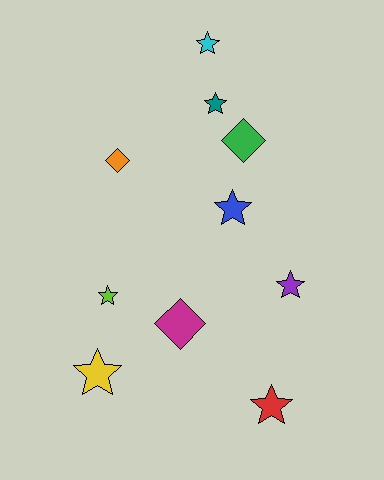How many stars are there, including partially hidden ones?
There are 7 stars.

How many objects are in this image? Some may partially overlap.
There are 10 objects.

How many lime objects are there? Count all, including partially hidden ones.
There is 1 lime object.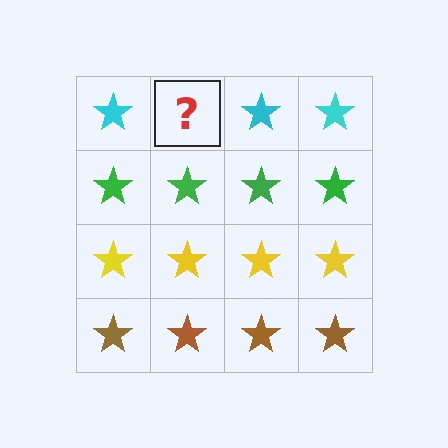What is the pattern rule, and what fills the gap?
The rule is that each row has a consistent color. The gap should be filled with a cyan star.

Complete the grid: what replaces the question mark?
The question mark should be replaced with a cyan star.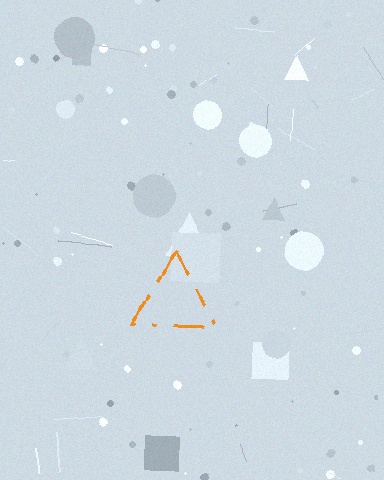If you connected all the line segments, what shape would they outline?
They would outline a triangle.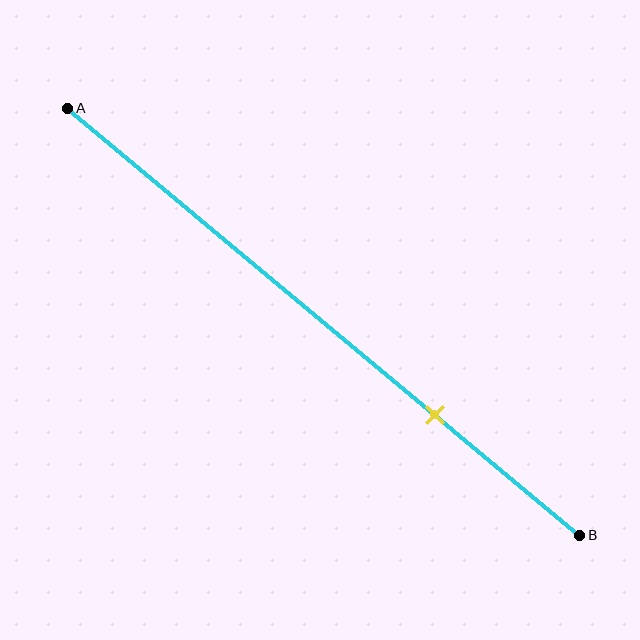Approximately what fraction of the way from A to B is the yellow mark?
The yellow mark is approximately 70% of the way from A to B.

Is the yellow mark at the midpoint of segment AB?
No, the mark is at about 70% from A, not at the 50% midpoint.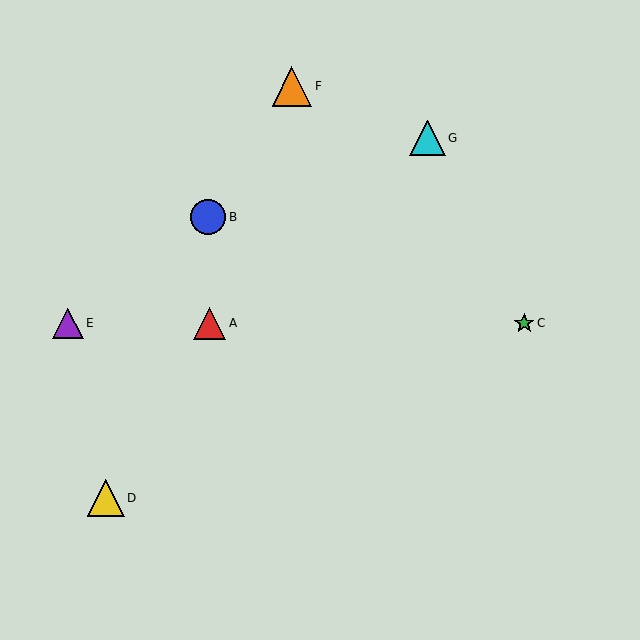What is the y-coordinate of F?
Object F is at y≈86.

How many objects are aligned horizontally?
3 objects (A, C, E) are aligned horizontally.